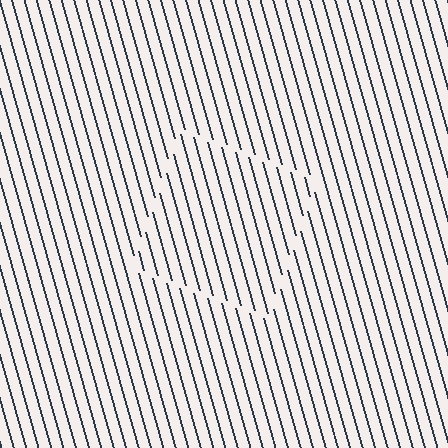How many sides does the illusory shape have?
4 sides — the line-ends trace a square.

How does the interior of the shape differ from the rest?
The interior of the shape contains the same grating, shifted by half a period — the contour is defined by the phase discontinuity where line-ends from the inner and outer gratings abut.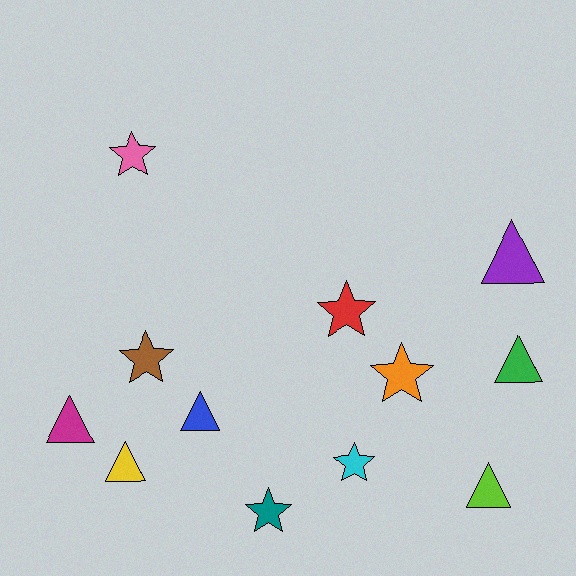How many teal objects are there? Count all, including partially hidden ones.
There is 1 teal object.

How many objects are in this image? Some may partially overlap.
There are 12 objects.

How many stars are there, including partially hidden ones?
There are 6 stars.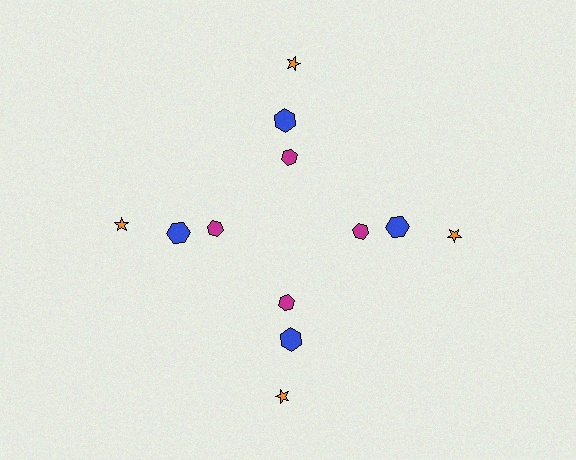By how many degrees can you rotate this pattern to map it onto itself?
The pattern maps onto itself every 90 degrees of rotation.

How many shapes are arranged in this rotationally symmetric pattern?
There are 12 shapes, arranged in 4 groups of 3.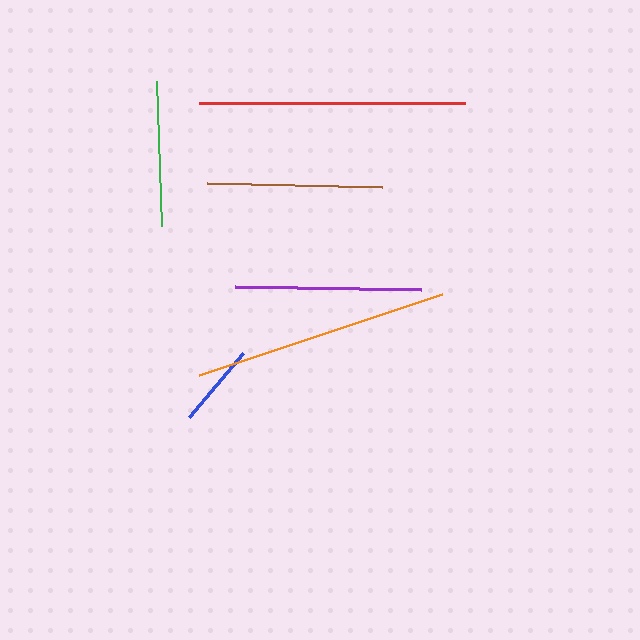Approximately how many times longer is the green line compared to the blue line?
The green line is approximately 1.7 times the length of the blue line.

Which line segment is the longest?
The red line is the longest at approximately 266 pixels.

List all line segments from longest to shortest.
From longest to shortest: red, orange, purple, brown, green, blue.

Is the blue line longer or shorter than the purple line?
The purple line is longer than the blue line.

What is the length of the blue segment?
The blue segment is approximately 84 pixels long.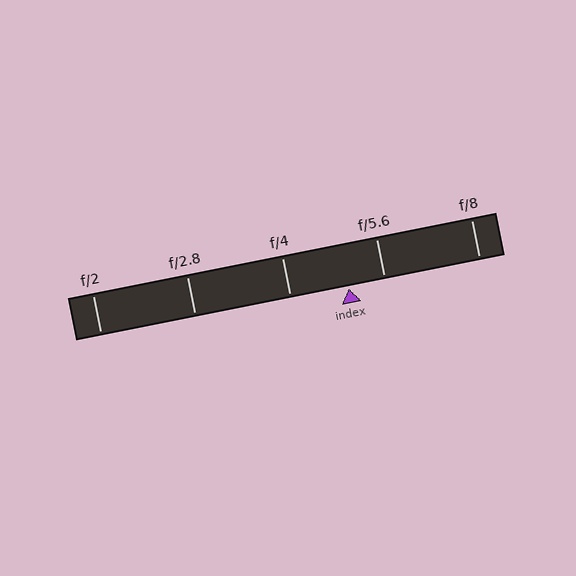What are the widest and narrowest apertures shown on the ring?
The widest aperture shown is f/2 and the narrowest is f/8.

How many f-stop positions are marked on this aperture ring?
There are 5 f-stop positions marked.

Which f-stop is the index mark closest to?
The index mark is closest to f/5.6.